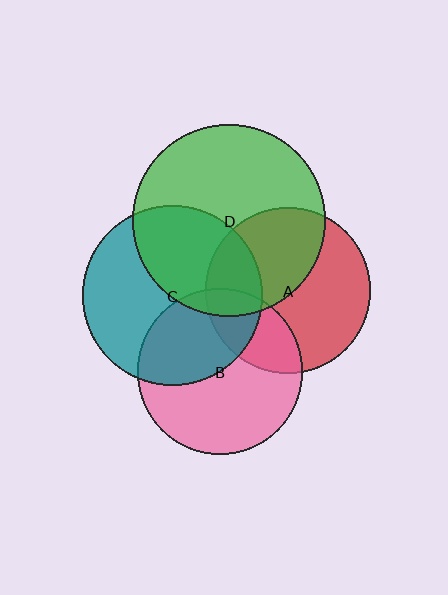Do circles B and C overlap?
Yes.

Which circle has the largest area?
Circle D (green).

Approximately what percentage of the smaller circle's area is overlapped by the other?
Approximately 40%.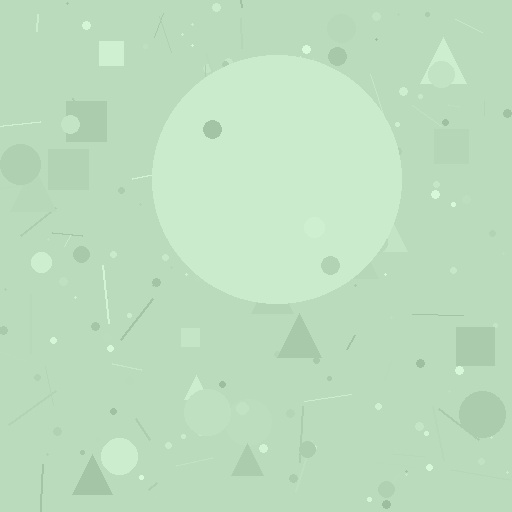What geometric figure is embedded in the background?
A circle is embedded in the background.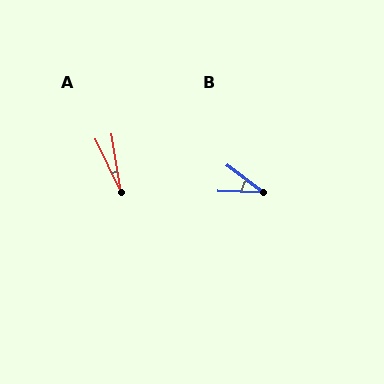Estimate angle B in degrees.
Approximately 36 degrees.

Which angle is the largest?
B, at approximately 36 degrees.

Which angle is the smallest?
A, at approximately 16 degrees.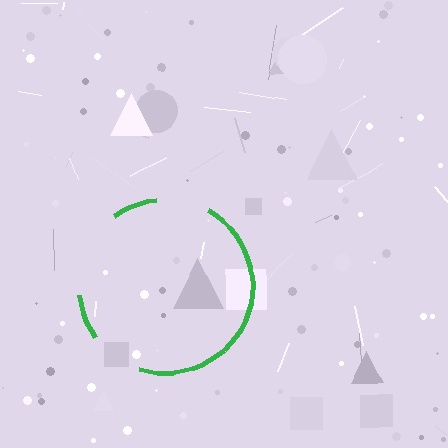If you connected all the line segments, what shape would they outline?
They would outline a circle.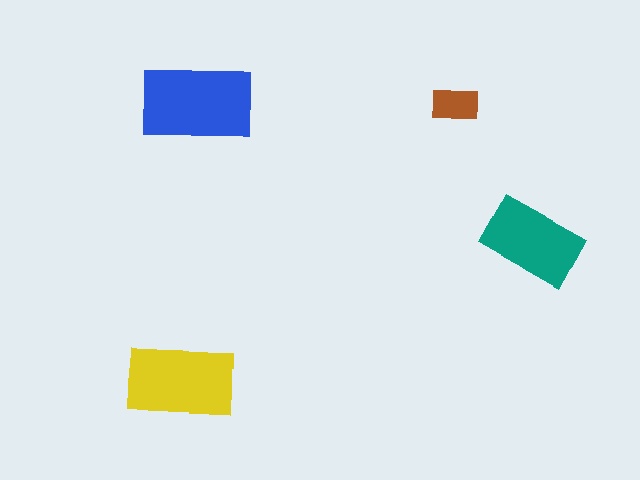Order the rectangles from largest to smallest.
the blue one, the yellow one, the teal one, the brown one.